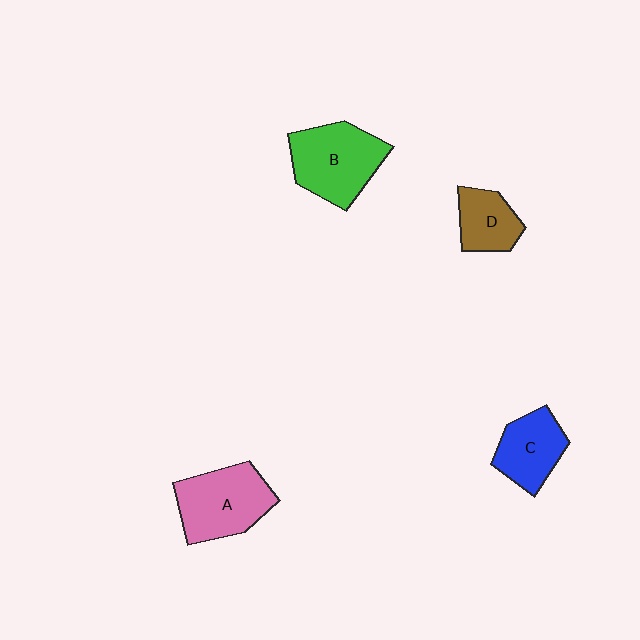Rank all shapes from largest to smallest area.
From largest to smallest: B (green), A (pink), C (blue), D (brown).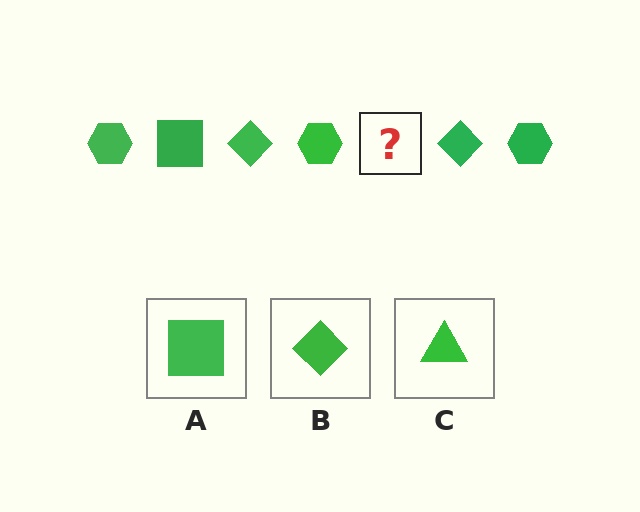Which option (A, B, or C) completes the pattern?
A.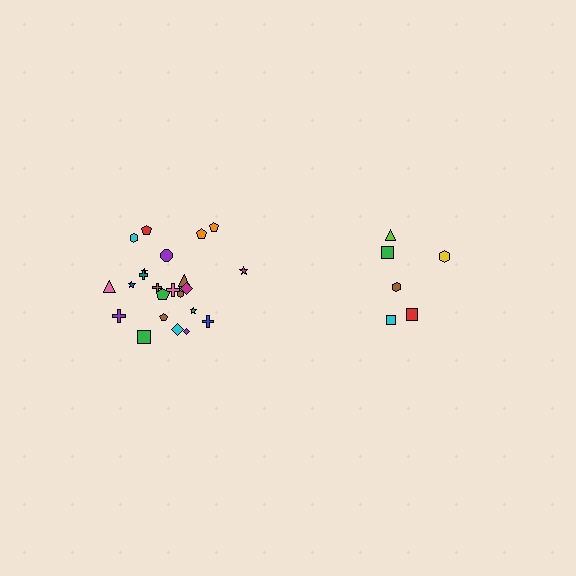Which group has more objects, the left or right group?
The left group.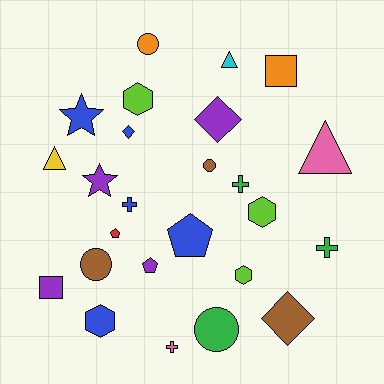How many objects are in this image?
There are 25 objects.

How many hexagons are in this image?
There are 4 hexagons.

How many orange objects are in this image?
There are 2 orange objects.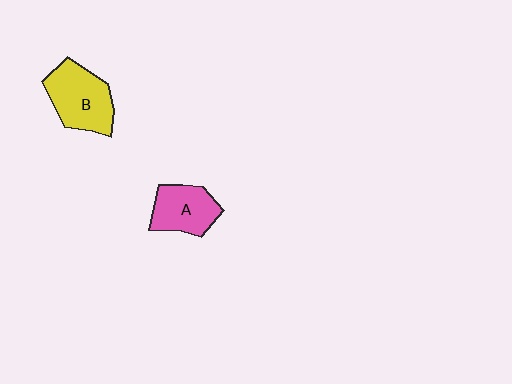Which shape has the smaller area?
Shape A (pink).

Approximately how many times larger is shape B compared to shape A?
Approximately 1.3 times.